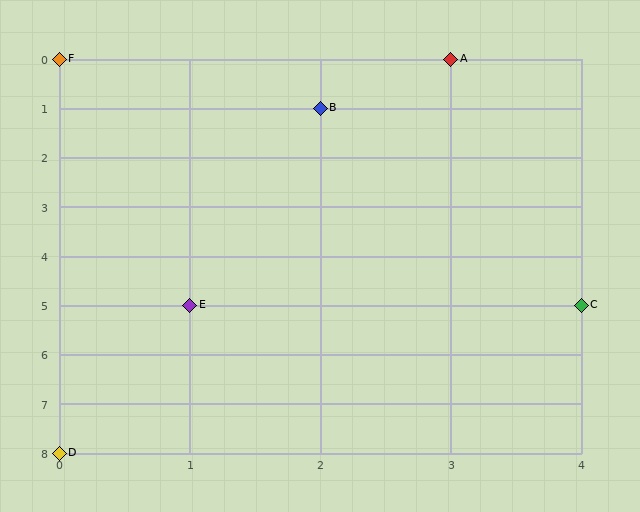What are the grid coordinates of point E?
Point E is at grid coordinates (1, 5).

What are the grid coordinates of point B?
Point B is at grid coordinates (2, 1).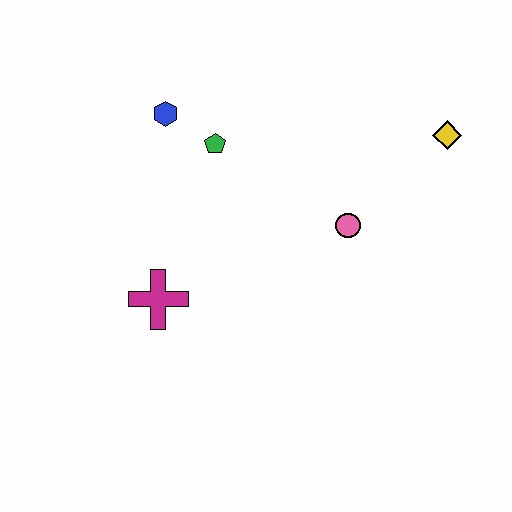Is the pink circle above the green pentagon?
No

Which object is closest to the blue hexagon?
The green pentagon is closest to the blue hexagon.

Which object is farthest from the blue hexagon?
The yellow diamond is farthest from the blue hexagon.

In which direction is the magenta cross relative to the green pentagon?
The magenta cross is below the green pentagon.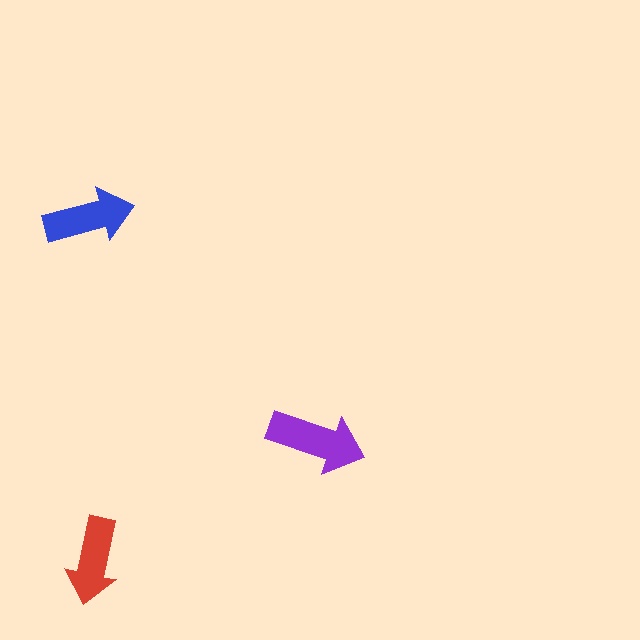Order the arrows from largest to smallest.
the purple one, the blue one, the red one.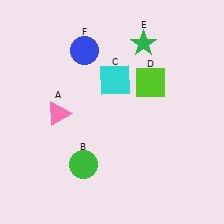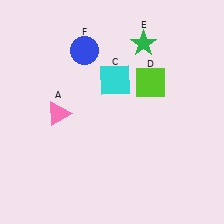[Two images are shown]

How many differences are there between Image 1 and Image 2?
There is 1 difference between the two images.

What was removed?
The green circle (B) was removed in Image 2.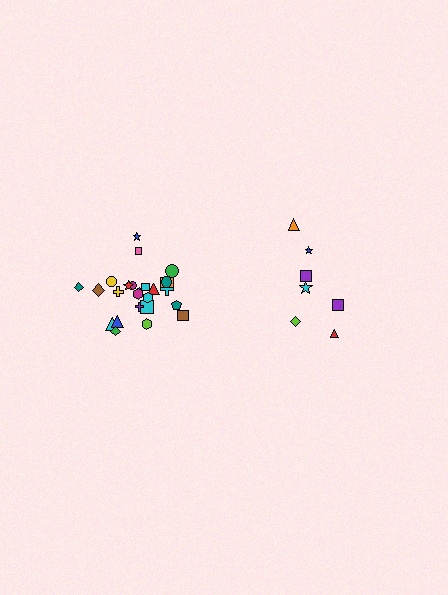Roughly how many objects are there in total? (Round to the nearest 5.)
Roughly 30 objects in total.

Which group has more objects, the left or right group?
The left group.